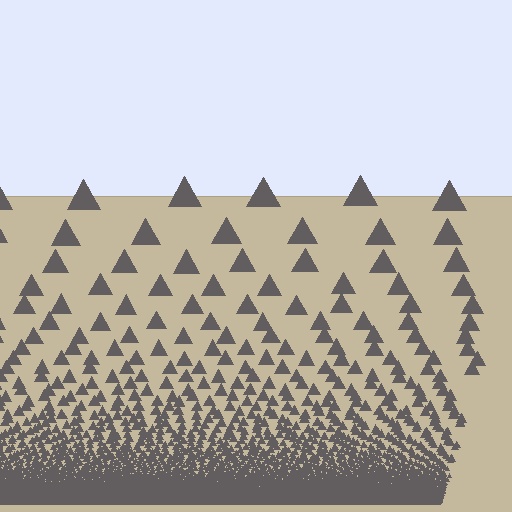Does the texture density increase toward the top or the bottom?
Density increases toward the bottom.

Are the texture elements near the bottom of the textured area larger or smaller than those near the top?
Smaller. The gradient is inverted — elements near the bottom are smaller and denser.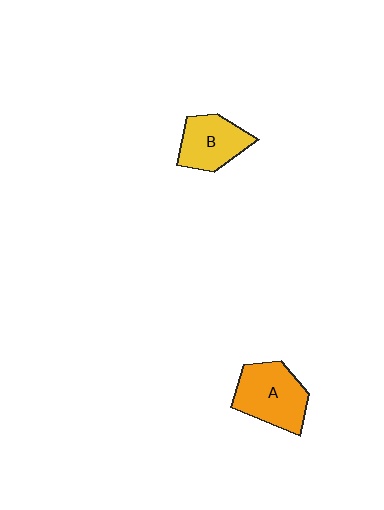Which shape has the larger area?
Shape A (orange).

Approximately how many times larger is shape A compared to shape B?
Approximately 1.3 times.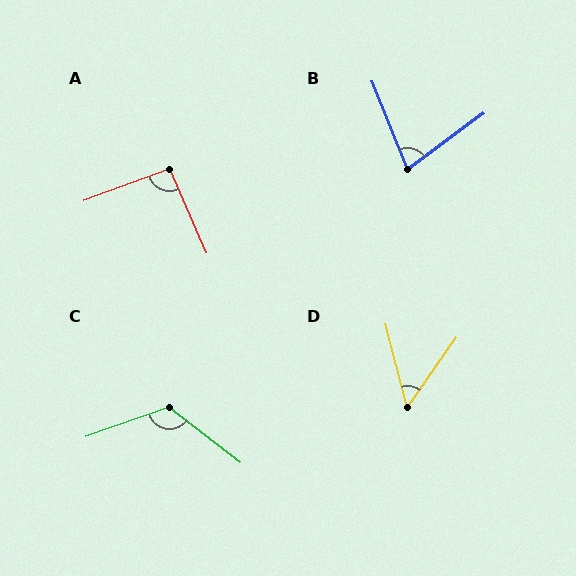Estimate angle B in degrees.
Approximately 76 degrees.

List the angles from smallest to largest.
D (50°), B (76°), A (93°), C (123°).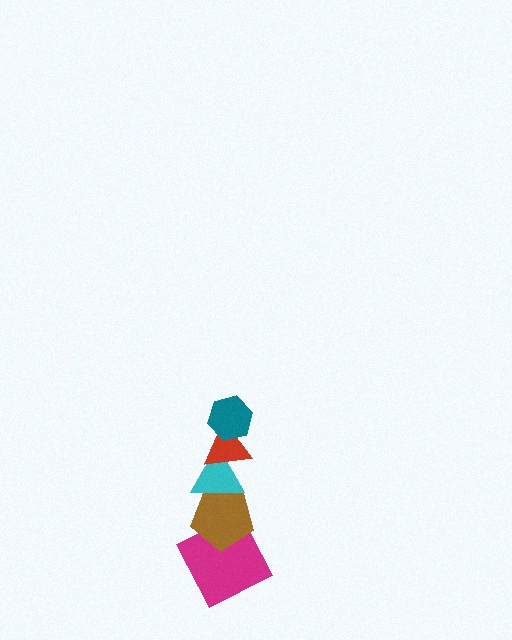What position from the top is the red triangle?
The red triangle is 2nd from the top.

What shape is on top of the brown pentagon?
The cyan triangle is on top of the brown pentagon.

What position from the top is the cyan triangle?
The cyan triangle is 3rd from the top.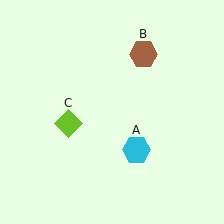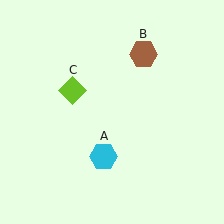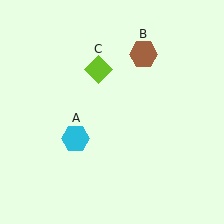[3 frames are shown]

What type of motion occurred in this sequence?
The cyan hexagon (object A), lime diamond (object C) rotated clockwise around the center of the scene.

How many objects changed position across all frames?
2 objects changed position: cyan hexagon (object A), lime diamond (object C).